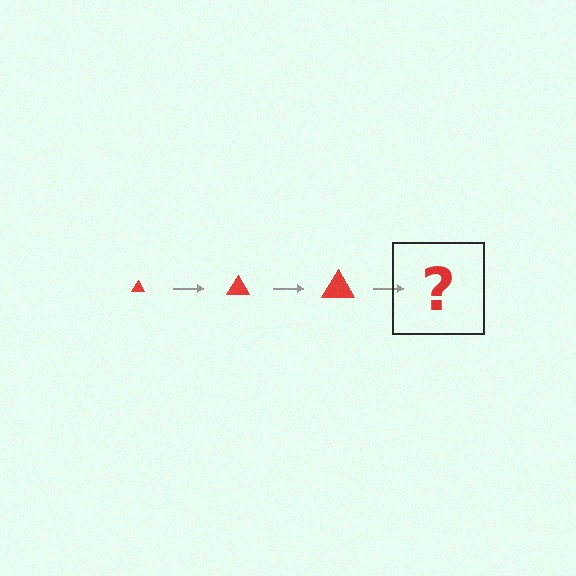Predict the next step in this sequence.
The next step is a red triangle, larger than the previous one.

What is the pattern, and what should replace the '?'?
The pattern is that the triangle gets progressively larger each step. The '?' should be a red triangle, larger than the previous one.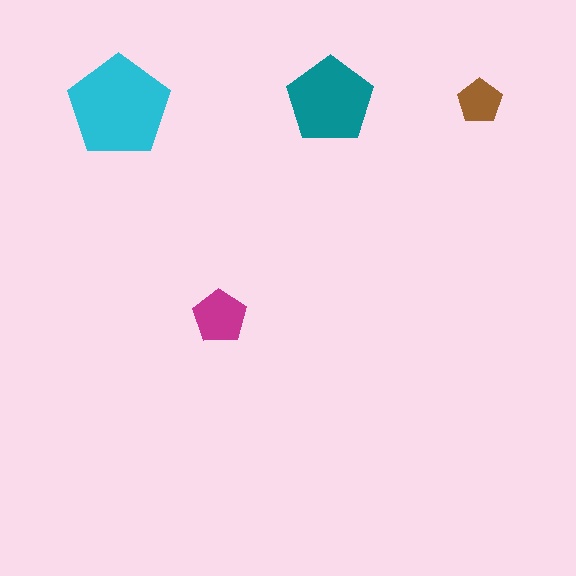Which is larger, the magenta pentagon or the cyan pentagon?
The cyan one.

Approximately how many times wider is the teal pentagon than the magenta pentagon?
About 1.5 times wider.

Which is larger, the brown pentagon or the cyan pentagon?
The cyan one.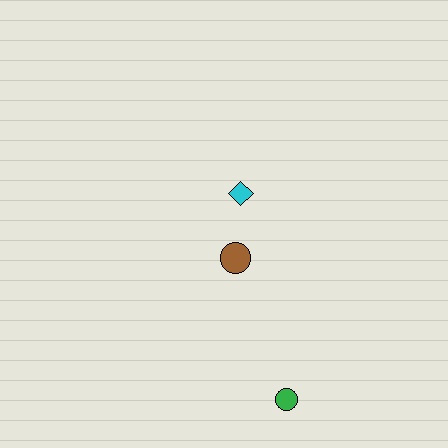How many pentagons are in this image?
There are no pentagons.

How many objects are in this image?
There are 3 objects.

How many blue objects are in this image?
There are no blue objects.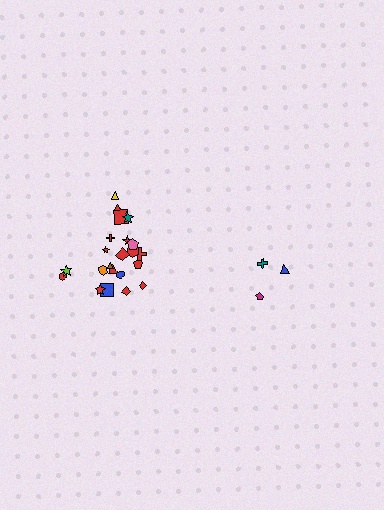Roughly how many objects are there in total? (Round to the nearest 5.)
Roughly 25 objects in total.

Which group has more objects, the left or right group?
The left group.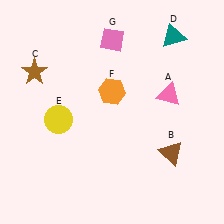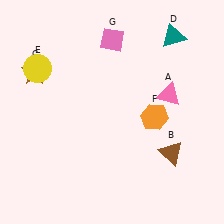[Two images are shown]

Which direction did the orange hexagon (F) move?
The orange hexagon (F) moved right.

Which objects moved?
The objects that moved are: the yellow circle (E), the orange hexagon (F).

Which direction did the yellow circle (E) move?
The yellow circle (E) moved up.